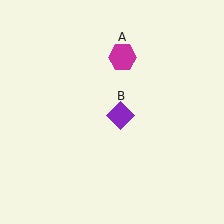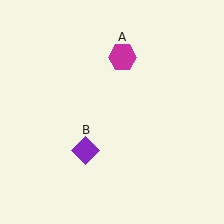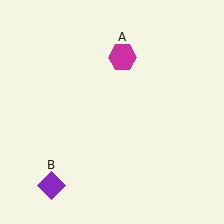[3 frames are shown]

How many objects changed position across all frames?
1 object changed position: purple diamond (object B).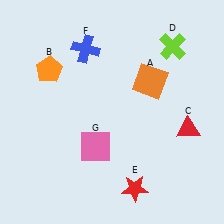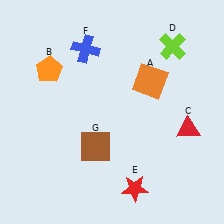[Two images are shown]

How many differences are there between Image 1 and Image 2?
There is 1 difference between the two images.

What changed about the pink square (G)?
In Image 1, G is pink. In Image 2, it changed to brown.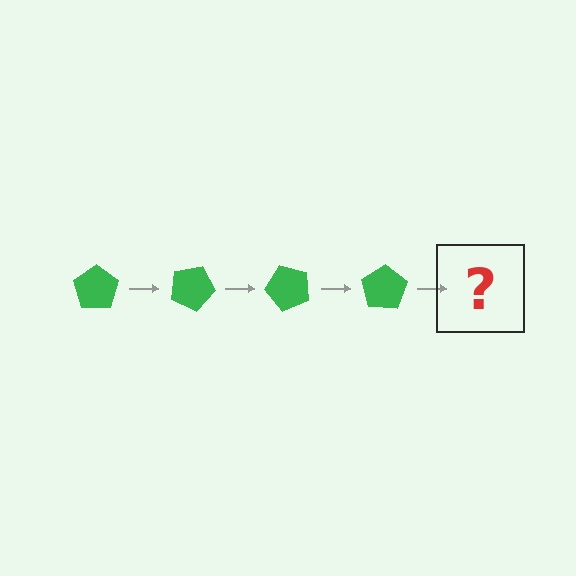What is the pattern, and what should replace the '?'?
The pattern is that the pentagon rotates 25 degrees each step. The '?' should be a green pentagon rotated 100 degrees.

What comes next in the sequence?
The next element should be a green pentagon rotated 100 degrees.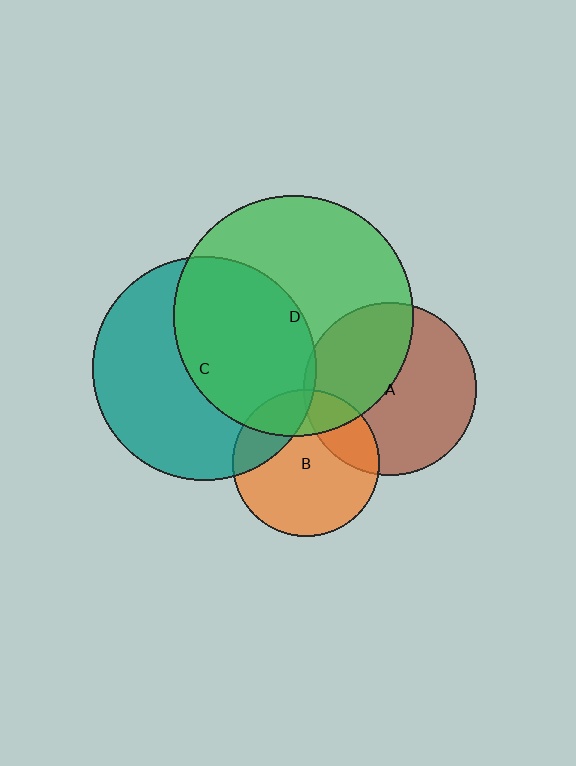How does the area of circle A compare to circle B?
Approximately 1.4 times.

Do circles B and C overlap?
Yes.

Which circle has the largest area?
Circle D (green).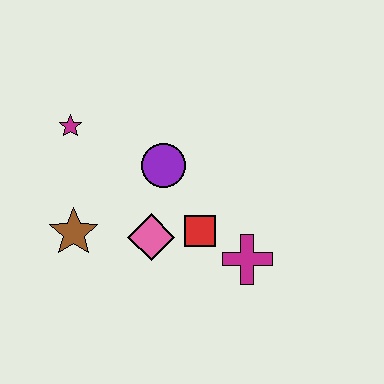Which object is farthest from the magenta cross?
The magenta star is farthest from the magenta cross.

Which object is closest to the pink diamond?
The red square is closest to the pink diamond.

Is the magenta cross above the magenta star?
No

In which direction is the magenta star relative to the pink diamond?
The magenta star is above the pink diamond.